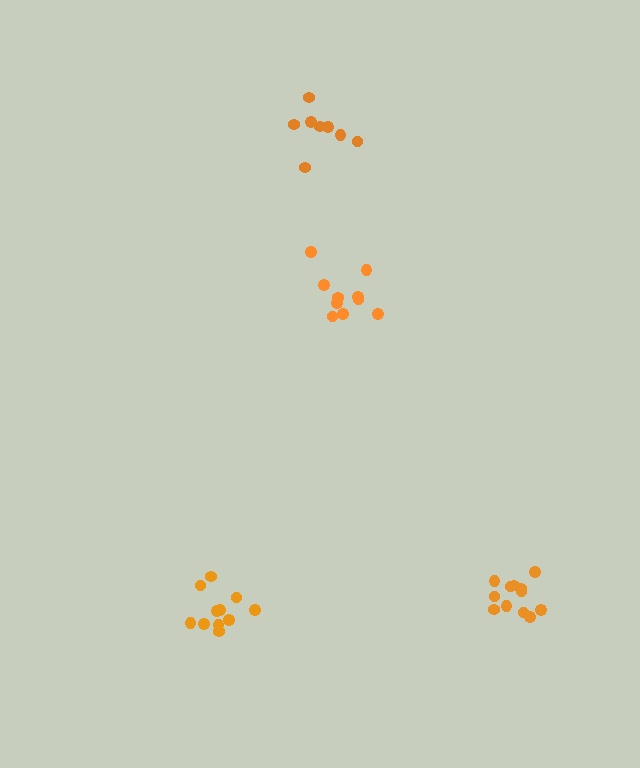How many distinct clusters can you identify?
There are 4 distinct clusters.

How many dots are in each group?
Group 1: 10 dots, Group 2: 8 dots, Group 3: 11 dots, Group 4: 12 dots (41 total).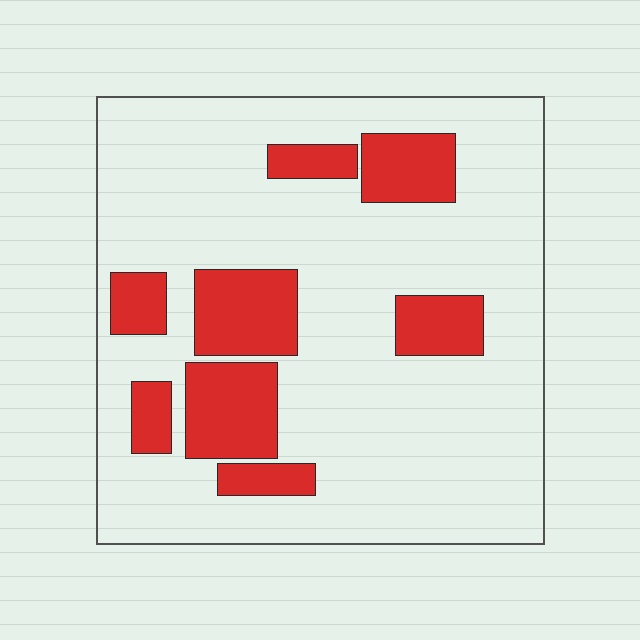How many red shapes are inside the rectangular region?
8.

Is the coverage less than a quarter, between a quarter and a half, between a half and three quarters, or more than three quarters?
Less than a quarter.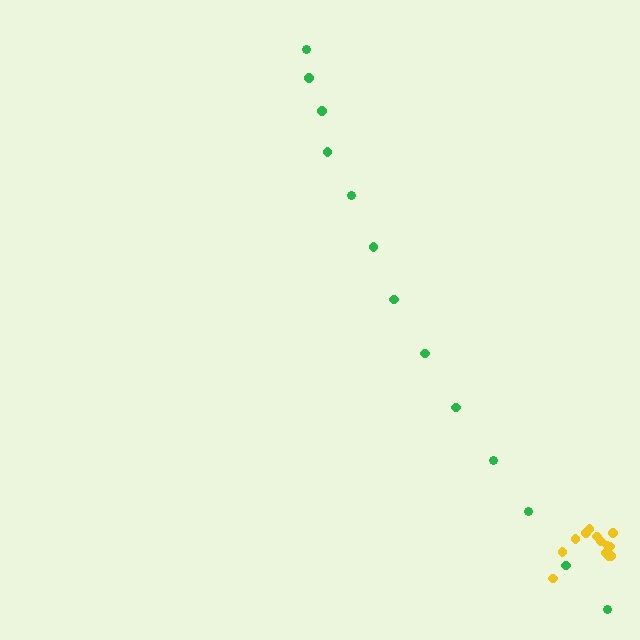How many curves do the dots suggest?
There are 2 distinct paths.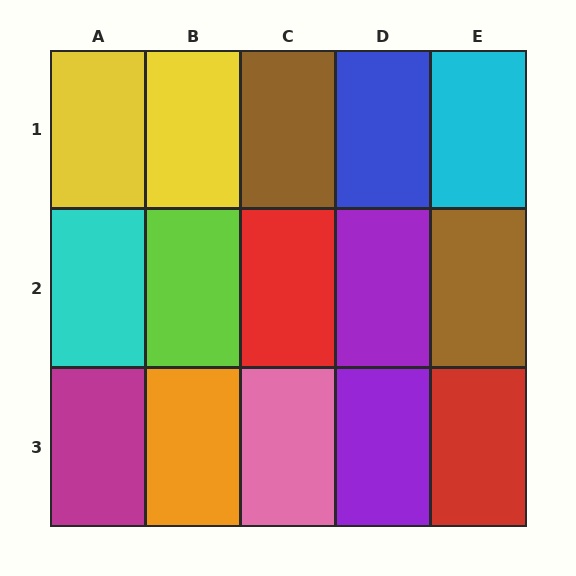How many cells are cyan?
2 cells are cyan.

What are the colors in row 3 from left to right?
Magenta, orange, pink, purple, red.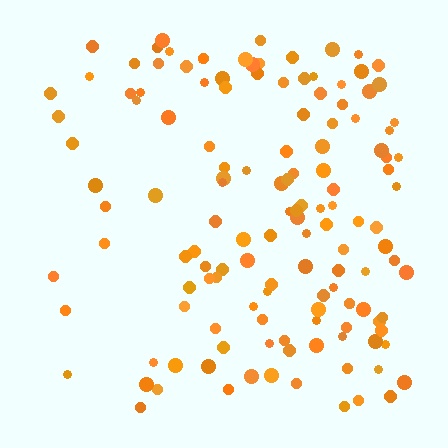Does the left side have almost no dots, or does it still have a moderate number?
Still a moderate number, just noticeably fewer than the right.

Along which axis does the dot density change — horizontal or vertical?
Horizontal.